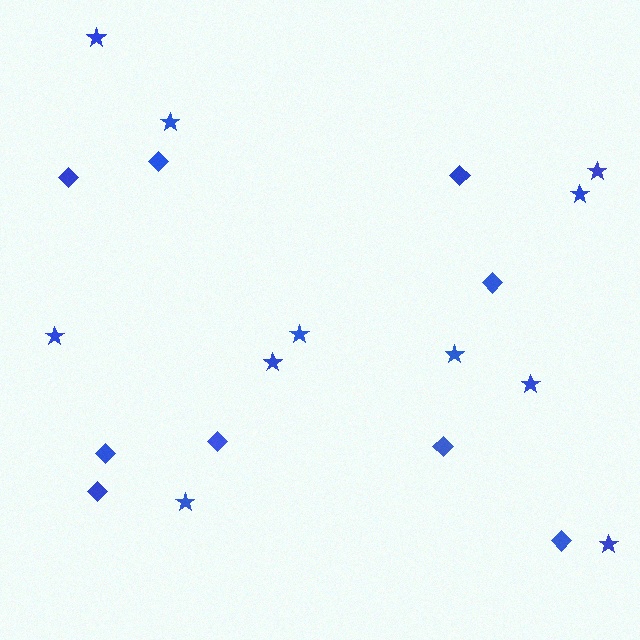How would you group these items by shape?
There are 2 groups: one group of diamonds (9) and one group of stars (11).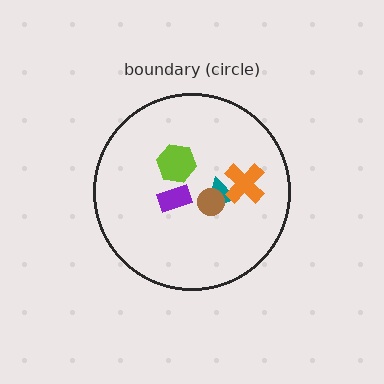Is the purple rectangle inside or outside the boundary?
Inside.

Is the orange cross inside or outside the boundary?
Inside.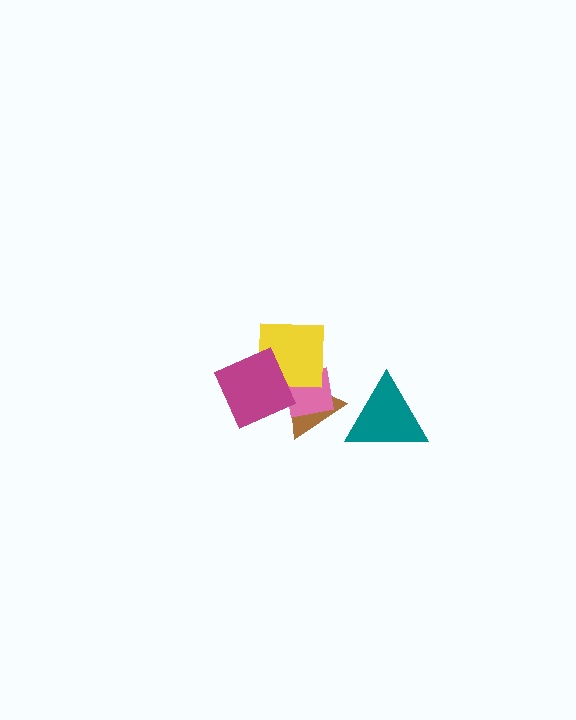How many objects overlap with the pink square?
3 objects overlap with the pink square.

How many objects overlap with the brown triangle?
3 objects overlap with the brown triangle.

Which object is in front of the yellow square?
The magenta diamond is in front of the yellow square.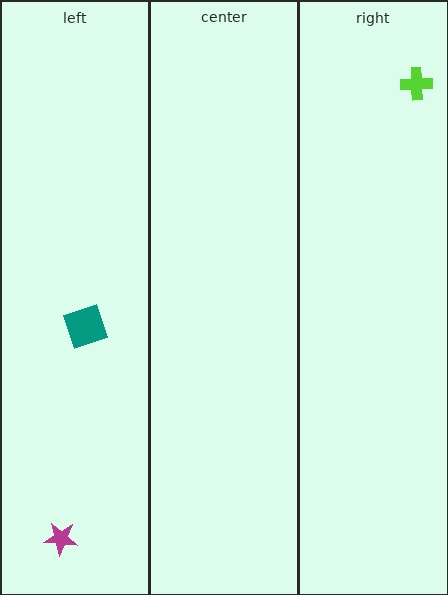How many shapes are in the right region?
1.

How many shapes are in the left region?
2.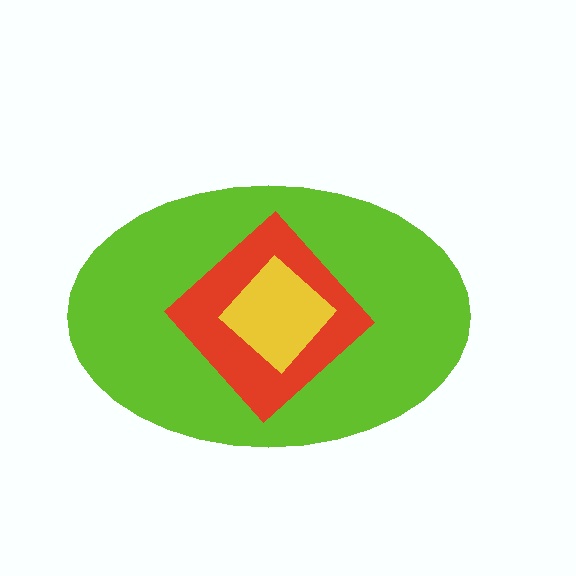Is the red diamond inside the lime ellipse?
Yes.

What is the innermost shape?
The yellow diamond.